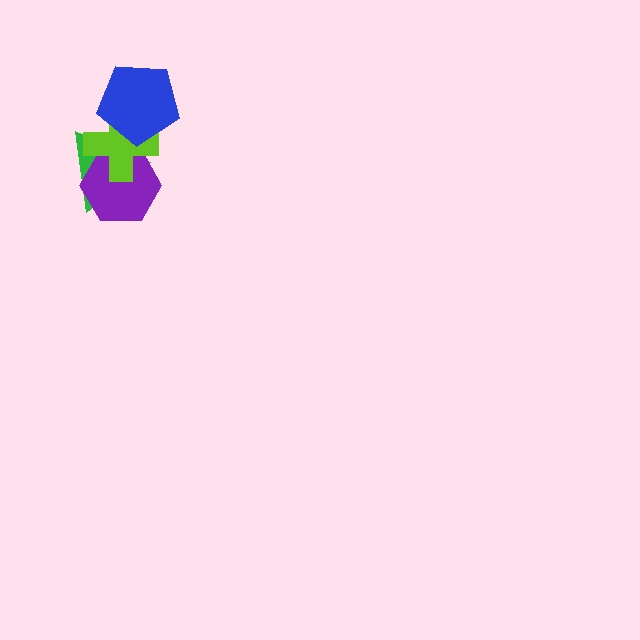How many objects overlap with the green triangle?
3 objects overlap with the green triangle.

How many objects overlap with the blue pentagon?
2 objects overlap with the blue pentagon.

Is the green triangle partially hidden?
Yes, it is partially covered by another shape.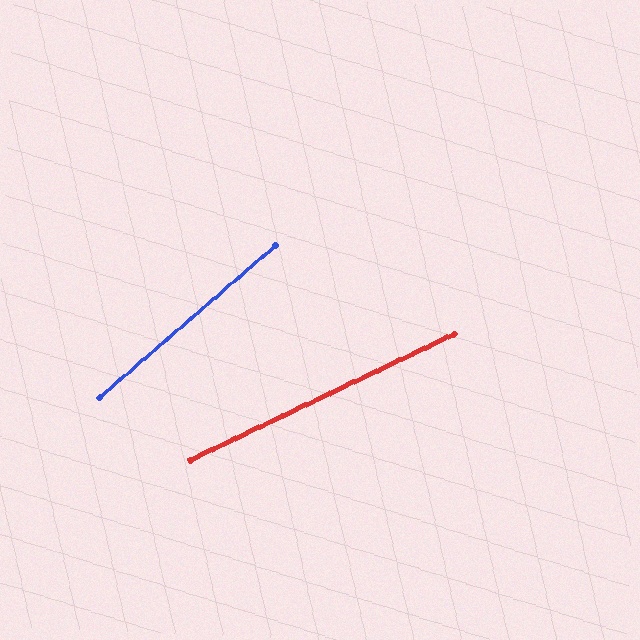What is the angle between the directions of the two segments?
Approximately 15 degrees.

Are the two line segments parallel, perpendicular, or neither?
Neither parallel nor perpendicular — they differ by about 15°.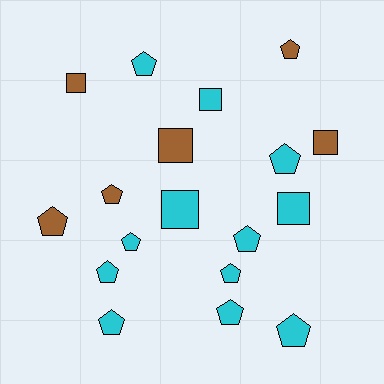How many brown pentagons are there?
There are 3 brown pentagons.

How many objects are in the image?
There are 18 objects.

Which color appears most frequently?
Cyan, with 12 objects.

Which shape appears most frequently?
Pentagon, with 12 objects.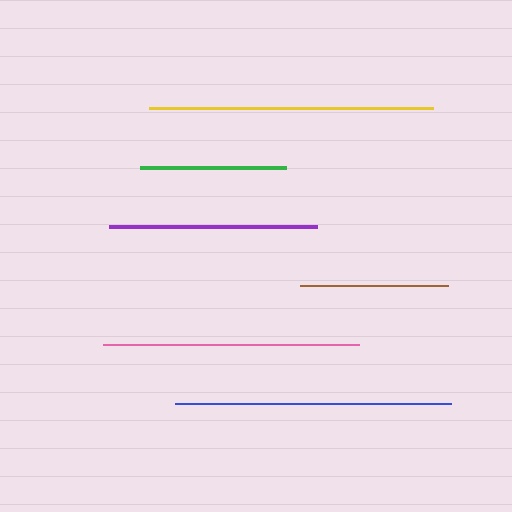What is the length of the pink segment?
The pink segment is approximately 256 pixels long.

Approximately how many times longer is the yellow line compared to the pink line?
The yellow line is approximately 1.1 times the length of the pink line.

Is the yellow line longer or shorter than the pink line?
The yellow line is longer than the pink line.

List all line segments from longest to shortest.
From longest to shortest: yellow, blue, pink, purple, brown, green.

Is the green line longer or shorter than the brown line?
The brown line is longer than the green line.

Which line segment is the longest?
The yellow line is the longest at approximately 284 pixels.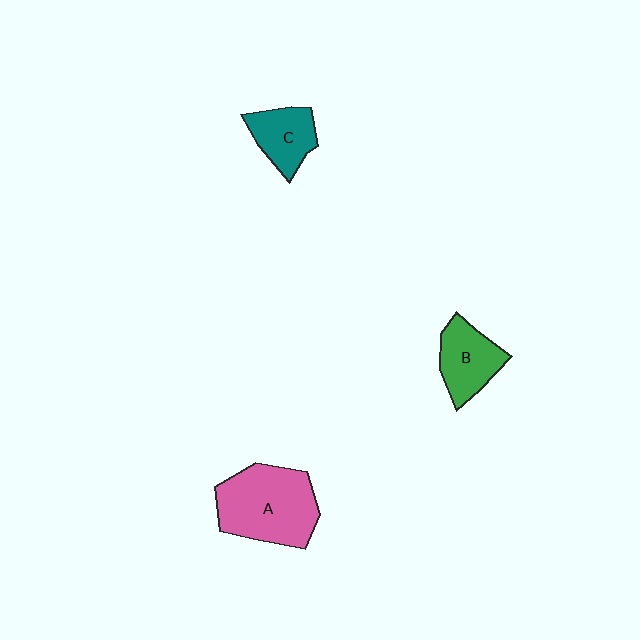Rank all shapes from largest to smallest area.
From largest to smallest: A (pink), B (green), C (teal).